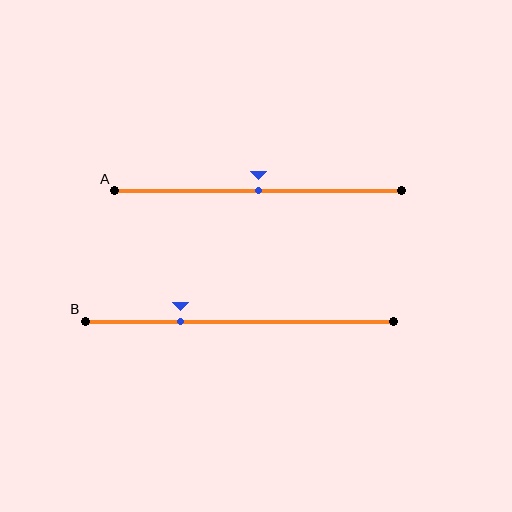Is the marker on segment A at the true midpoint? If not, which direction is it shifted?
Yes, the marker on segment A is at the true midpoint.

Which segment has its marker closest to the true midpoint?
Segment A has its marker closest to the true midpoint.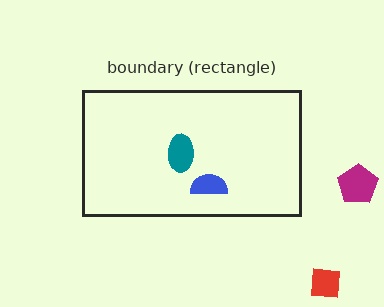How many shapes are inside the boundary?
2 inside, 2 outside.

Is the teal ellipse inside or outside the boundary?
Inside.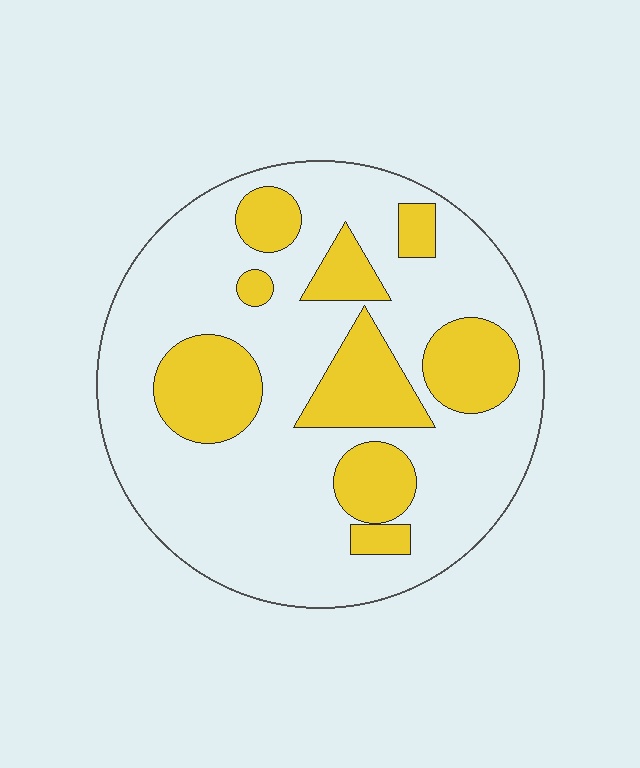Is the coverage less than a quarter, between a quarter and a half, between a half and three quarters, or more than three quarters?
Between a quarter and a half.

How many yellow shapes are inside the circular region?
9.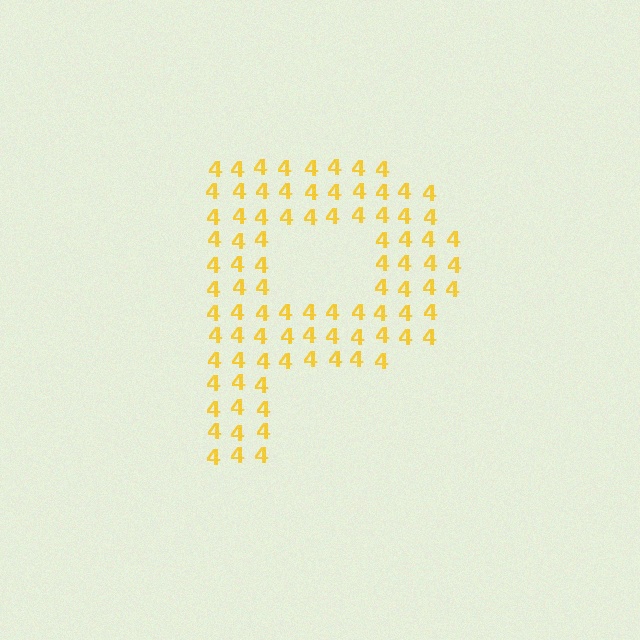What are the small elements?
The small elements are digit 4's.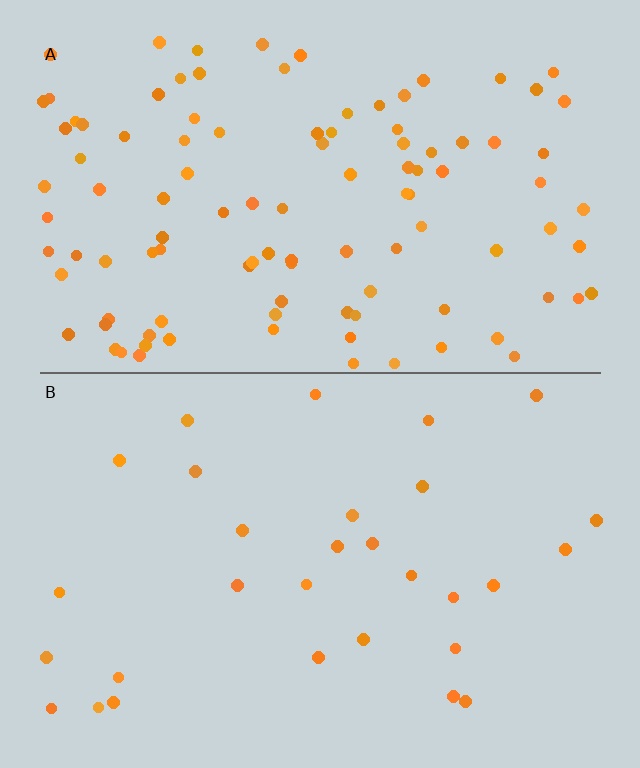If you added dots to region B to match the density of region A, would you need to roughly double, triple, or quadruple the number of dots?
Approximately quadruple.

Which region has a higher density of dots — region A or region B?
A (the top).